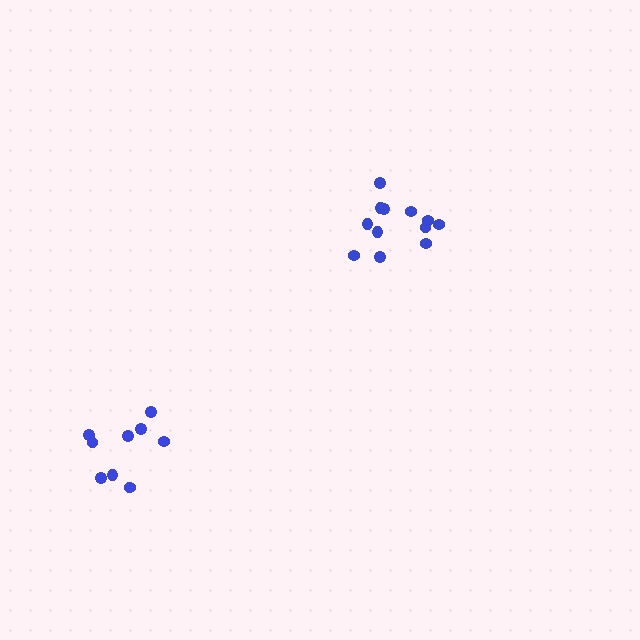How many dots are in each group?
Group 1: 12 dots, Group 2: 10 dots (22 total).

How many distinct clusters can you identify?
There are 2 distinct clusters.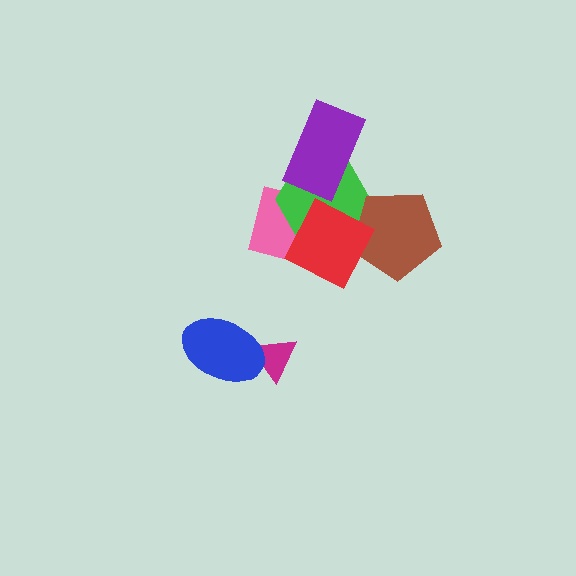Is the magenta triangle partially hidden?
Yes, it is partially covered by another shape.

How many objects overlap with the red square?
3 objects overlap with the red square.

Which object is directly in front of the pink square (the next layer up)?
The green hexagon is directly in front of the pink square.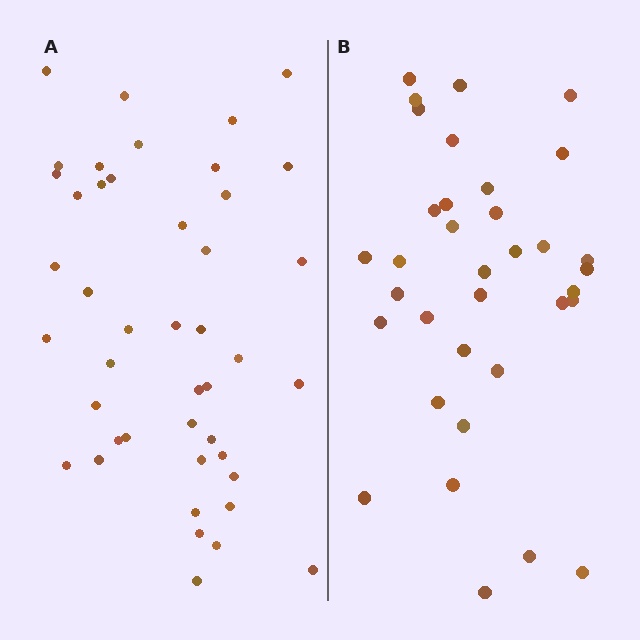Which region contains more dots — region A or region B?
Region A (the left region) has more dots.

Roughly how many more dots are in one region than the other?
Region A has roughly 8 or so more dots than region B.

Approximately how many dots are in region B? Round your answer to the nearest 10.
About 40 dots. (The exact count is 35, which rounds to 40.)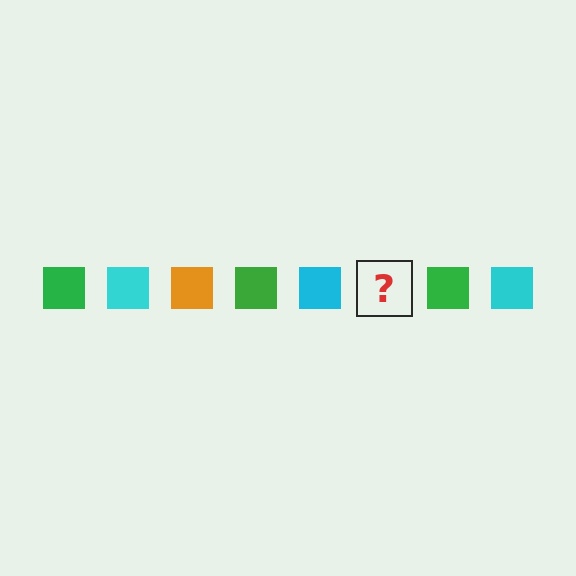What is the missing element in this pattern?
The missing element is an orange square.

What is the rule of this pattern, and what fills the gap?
The rule is that the pattern cycles through green, cyan, orange squares. The gap should be filled with an orange square.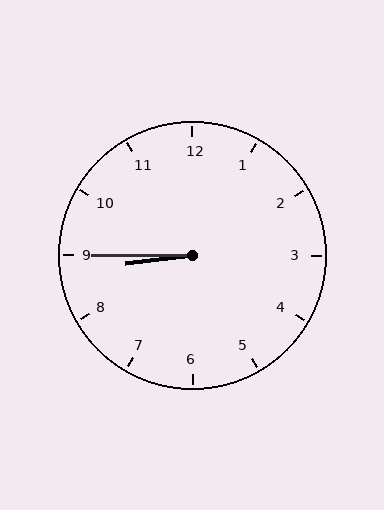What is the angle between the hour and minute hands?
Approximately 8 degrees.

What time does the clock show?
8:45.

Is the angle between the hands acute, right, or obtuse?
It is acute.